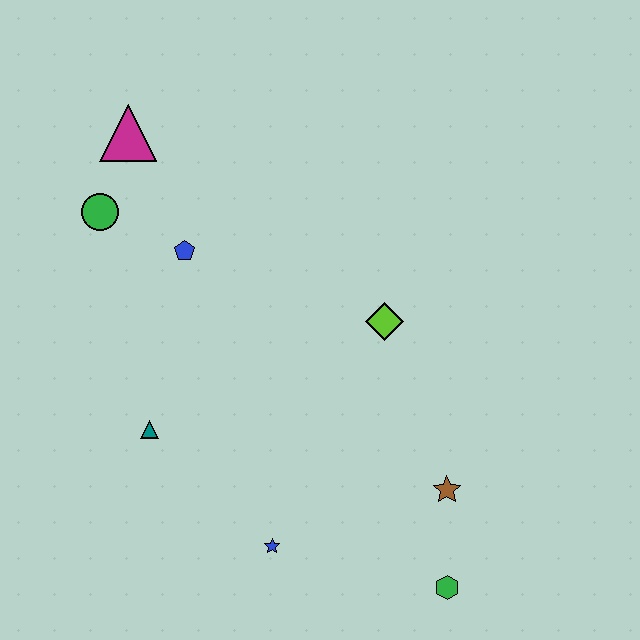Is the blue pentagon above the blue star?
Yes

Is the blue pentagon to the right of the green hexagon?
No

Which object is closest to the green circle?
The magenta triangle is closest to the green circle.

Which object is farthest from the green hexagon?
The magenta triangle is farthest from the green hexagon.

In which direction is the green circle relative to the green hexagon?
The green circle is above the green hexagon.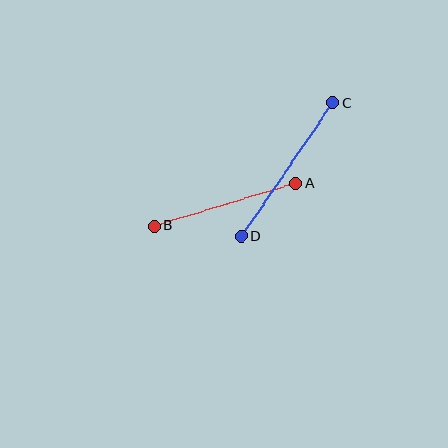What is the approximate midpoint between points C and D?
The midpoint is at approximately (287, 170) pixels.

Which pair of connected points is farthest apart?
Points C and D are farthest apart.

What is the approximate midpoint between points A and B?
The midpoint is at approximately (225, 205) pixels.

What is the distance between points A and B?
The distance is approximately 148 pixels.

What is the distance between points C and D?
The distance is approximately 161 pixels.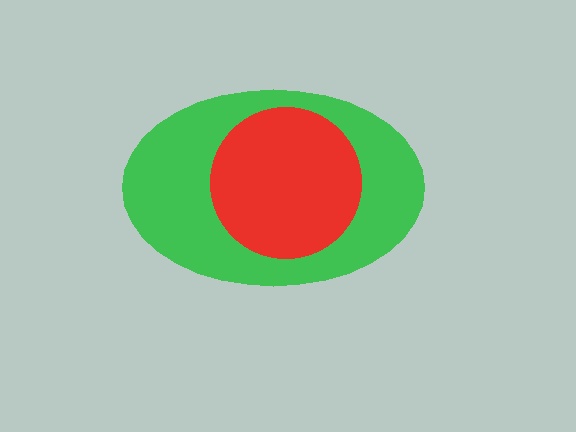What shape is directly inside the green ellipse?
The red circle.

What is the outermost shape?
The green ellipse.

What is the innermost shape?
The red circle.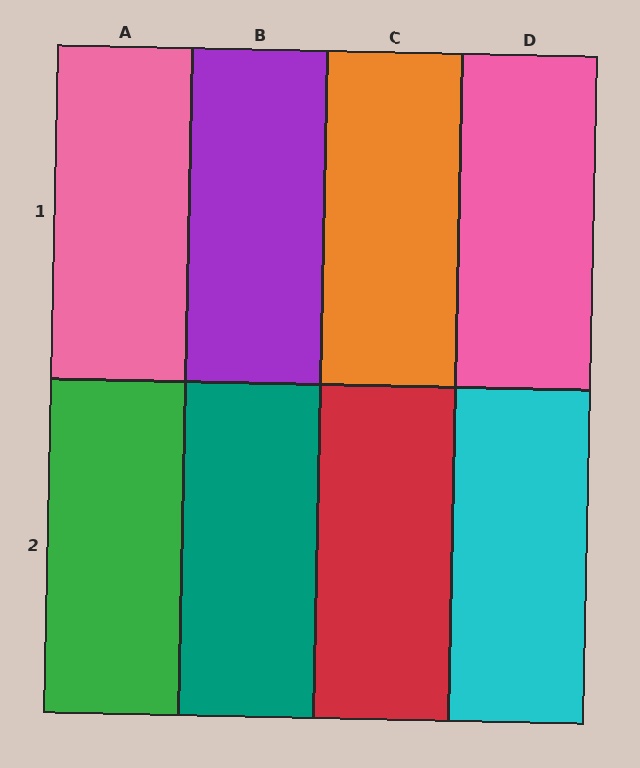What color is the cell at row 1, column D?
Pink.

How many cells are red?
1 cell is red.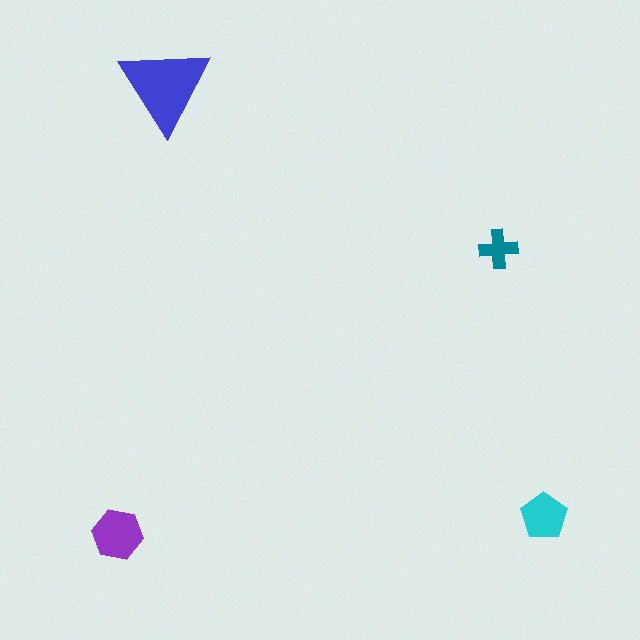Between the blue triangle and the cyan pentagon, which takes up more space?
The blue triangle.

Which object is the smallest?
The teal cross.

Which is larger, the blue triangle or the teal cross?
The blue triangle.